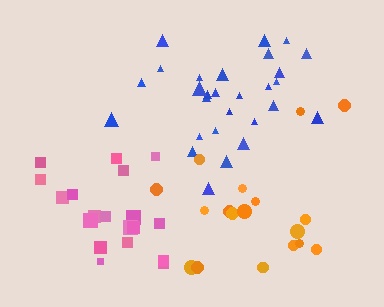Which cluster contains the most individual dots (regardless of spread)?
Blue (28).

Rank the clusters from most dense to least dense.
blue, pink, orange.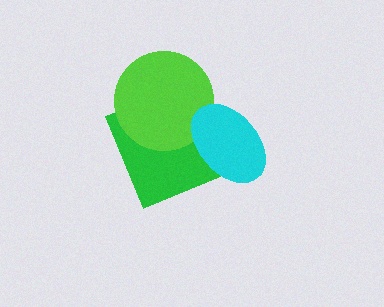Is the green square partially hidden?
Yes, it is partially covered by another shape.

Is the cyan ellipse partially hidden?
No, no other shape covers it.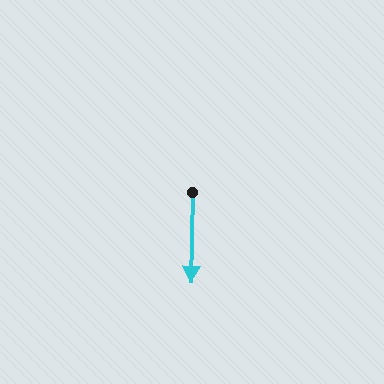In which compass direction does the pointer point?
South.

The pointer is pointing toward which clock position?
Roughly 6 o'clock.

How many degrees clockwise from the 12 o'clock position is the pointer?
Approximately 181 degrees.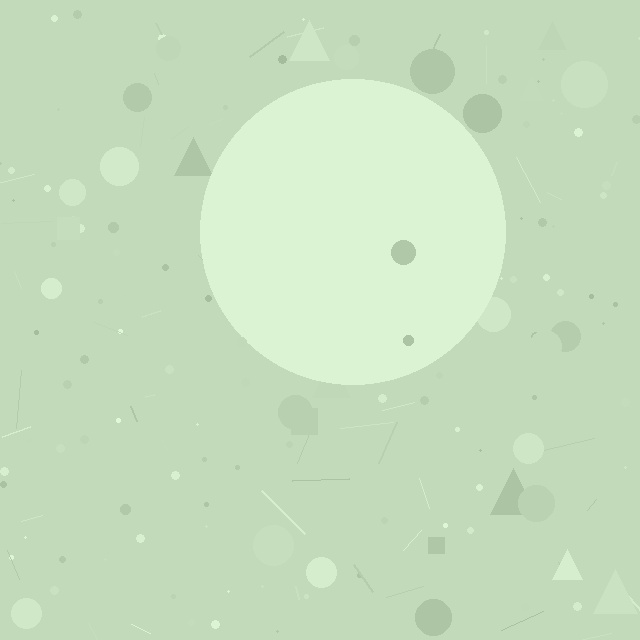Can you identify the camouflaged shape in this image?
The camouflaged shape is a circle.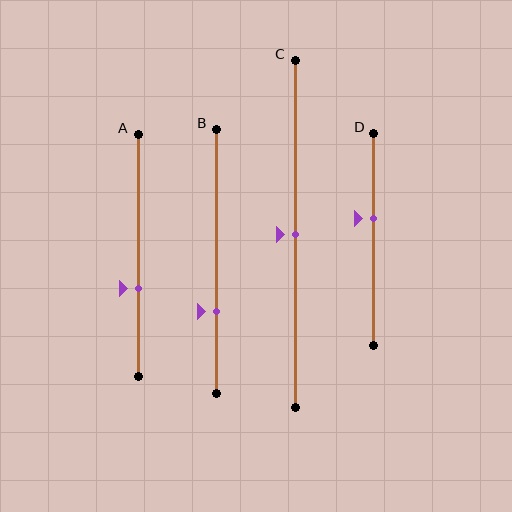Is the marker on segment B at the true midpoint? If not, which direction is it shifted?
No, the marker on segment B is shifted downward by about 19% of the segment length.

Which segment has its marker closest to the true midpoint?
Segment C has its marker closest to the true midpoint.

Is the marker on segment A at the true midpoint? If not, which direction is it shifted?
No, the marker on segment A is shifted downward by about 14% of the segment length.